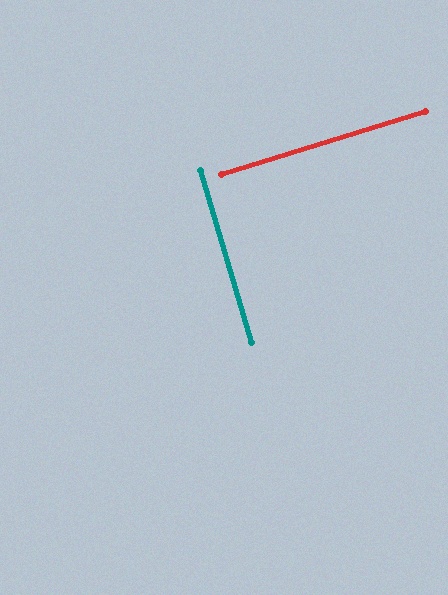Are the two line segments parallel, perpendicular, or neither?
Perpendicular — they meet at approximately 89°.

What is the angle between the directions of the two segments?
Approximately 89 degrees.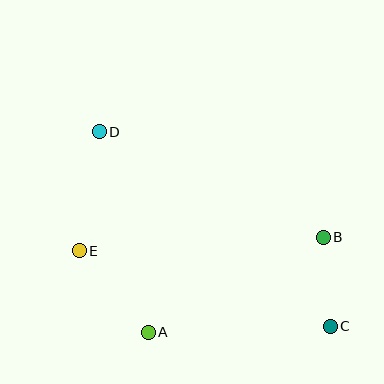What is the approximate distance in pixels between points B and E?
The distance between B and E is approximately 245 pixels.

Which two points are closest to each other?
Points B and C are closest to each other.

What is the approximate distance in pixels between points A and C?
The distance between A and C is approximately 182 pixels.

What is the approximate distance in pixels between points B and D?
The distance between B and D is approximately 248 pixels.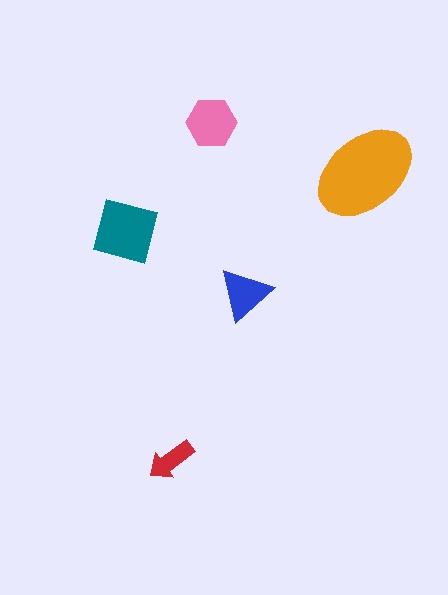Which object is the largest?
The orange ellipse.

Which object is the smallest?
The red arrow.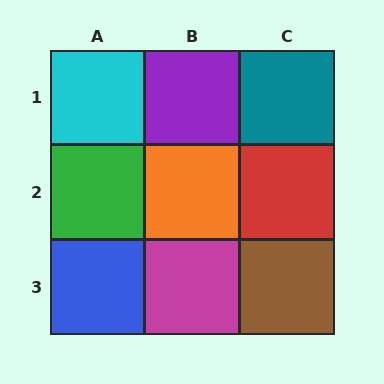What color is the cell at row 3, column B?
Magenta.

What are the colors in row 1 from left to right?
Cyan, purple, teal.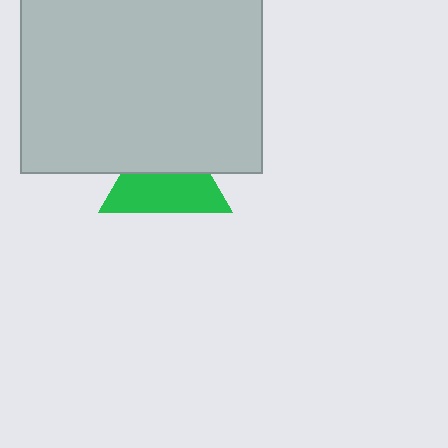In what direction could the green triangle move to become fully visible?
The green triangle could move down. That would shift it out from behind the light gray square entirely.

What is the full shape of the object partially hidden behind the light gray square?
The partially hidden object is a green triangle.